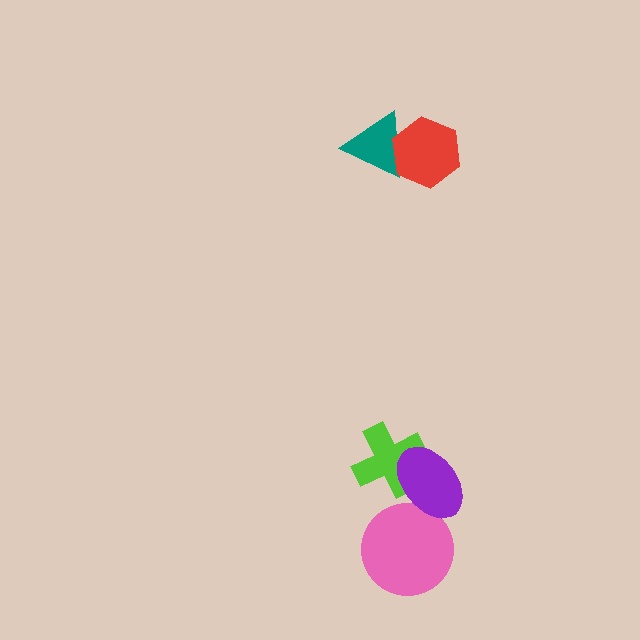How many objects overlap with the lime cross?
1 object overlaps with the lime cross.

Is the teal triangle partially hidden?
Yes, it is partially covered by another shape.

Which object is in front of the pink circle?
The purple ellipse is in front of the pink circle.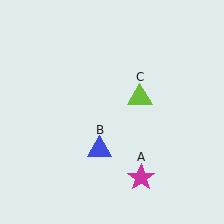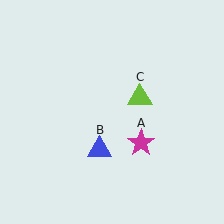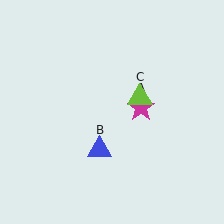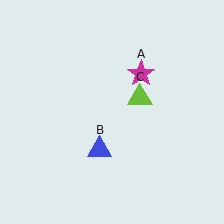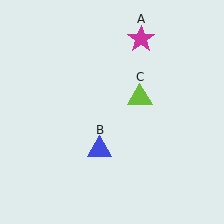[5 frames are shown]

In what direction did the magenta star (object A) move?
The magenta star (object A) moved up.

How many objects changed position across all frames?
1 object changed position: magenta star (object A).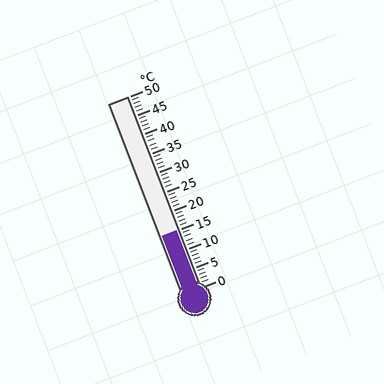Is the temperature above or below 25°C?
The temperature is below 25°C.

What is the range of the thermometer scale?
The thermometer scale ranges from 0°C to 50°C.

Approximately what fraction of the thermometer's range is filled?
The thermometer is filled to approximately 30% of its range.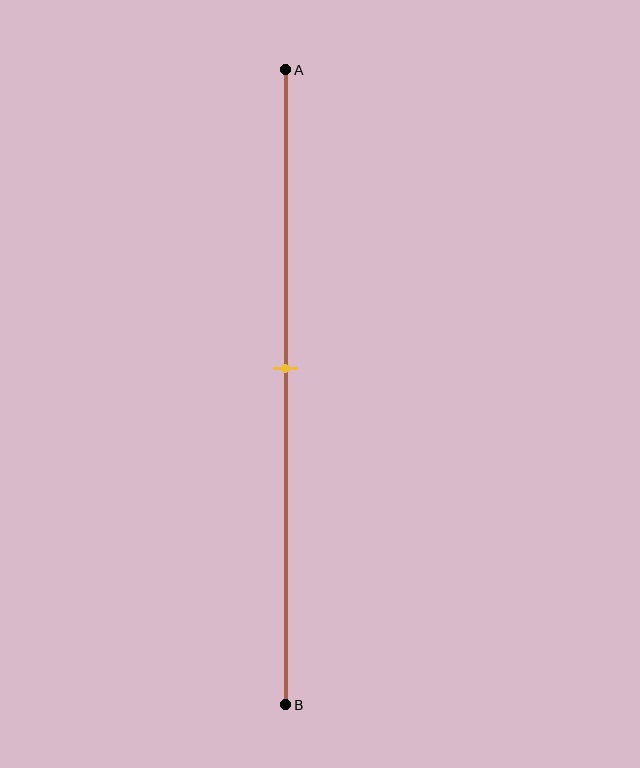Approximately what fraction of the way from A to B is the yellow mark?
The yellow mark is approximately 45% of the way from A to B.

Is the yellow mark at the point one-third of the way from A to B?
No, the mark is at about 45% from A, not at the 33% one-third point.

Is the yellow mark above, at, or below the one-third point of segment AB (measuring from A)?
The yellow mark is below the one-third point of segment AB.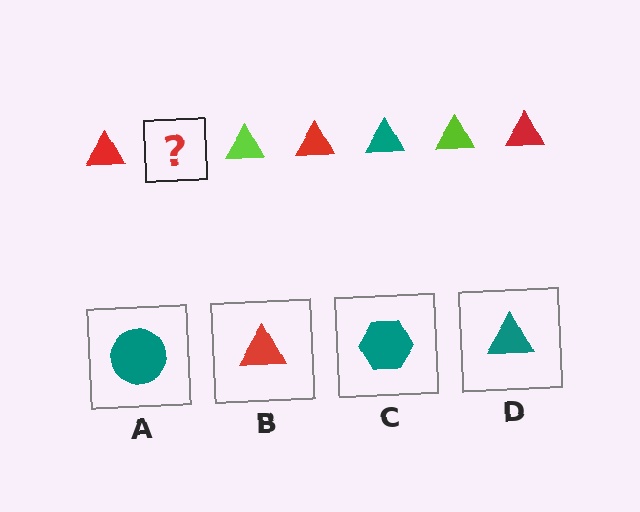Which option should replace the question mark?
Option D.